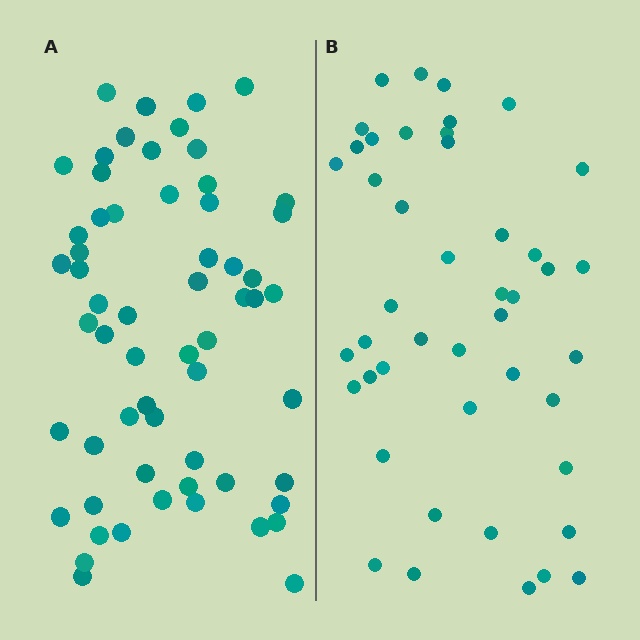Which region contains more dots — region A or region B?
Region A (the left region) has more dots.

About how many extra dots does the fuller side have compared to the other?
Region A has approximately 15 more dots than region B.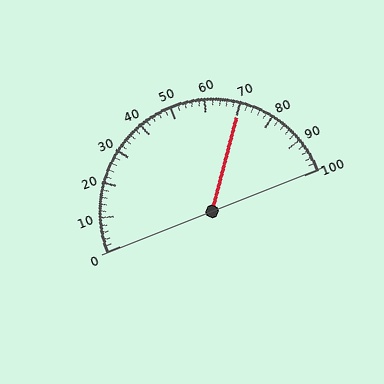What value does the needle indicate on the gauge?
The needle indicates approximately 70.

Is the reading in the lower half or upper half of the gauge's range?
The reading is in the upper half of the range (0 to 100).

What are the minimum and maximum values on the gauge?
The gauge ranges from 0 to 100.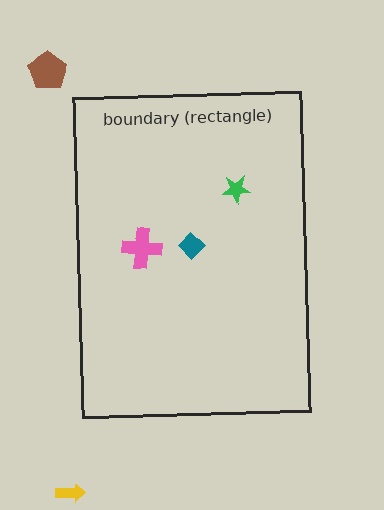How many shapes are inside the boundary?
3 inside, 2 outside.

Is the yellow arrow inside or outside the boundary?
Outside.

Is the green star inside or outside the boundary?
Inside.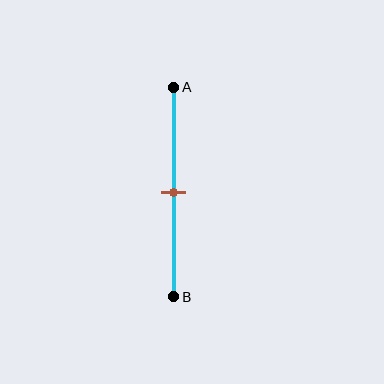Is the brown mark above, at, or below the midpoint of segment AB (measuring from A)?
The brown mark is approximately at the midpoint of segment AB.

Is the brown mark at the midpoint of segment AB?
Yes, the mark is approximately at the midpoint.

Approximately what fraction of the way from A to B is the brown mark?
The brown mark is approximately 50% of the way from A to B.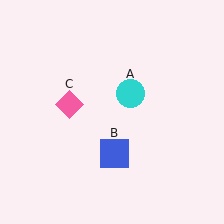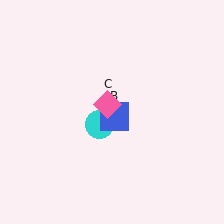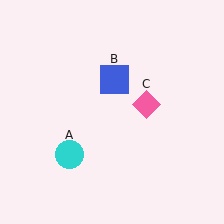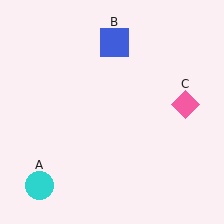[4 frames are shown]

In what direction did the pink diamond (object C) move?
The pink diamond (object C) moved right.